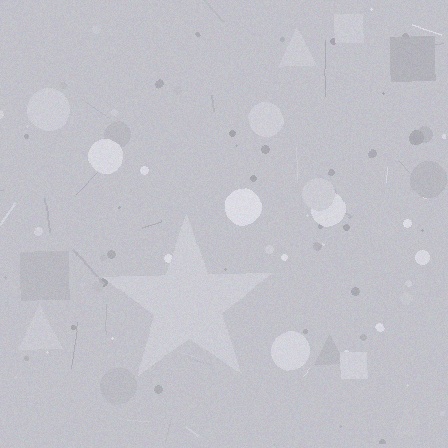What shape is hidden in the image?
A star is hidden in the image.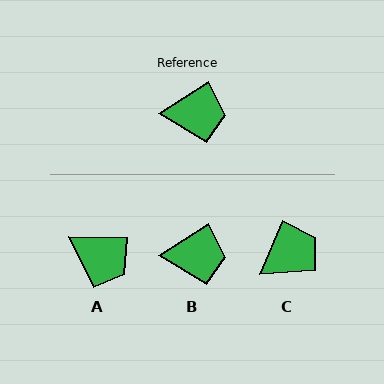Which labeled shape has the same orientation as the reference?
B.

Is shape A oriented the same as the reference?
No, it is off by about 33 degrees.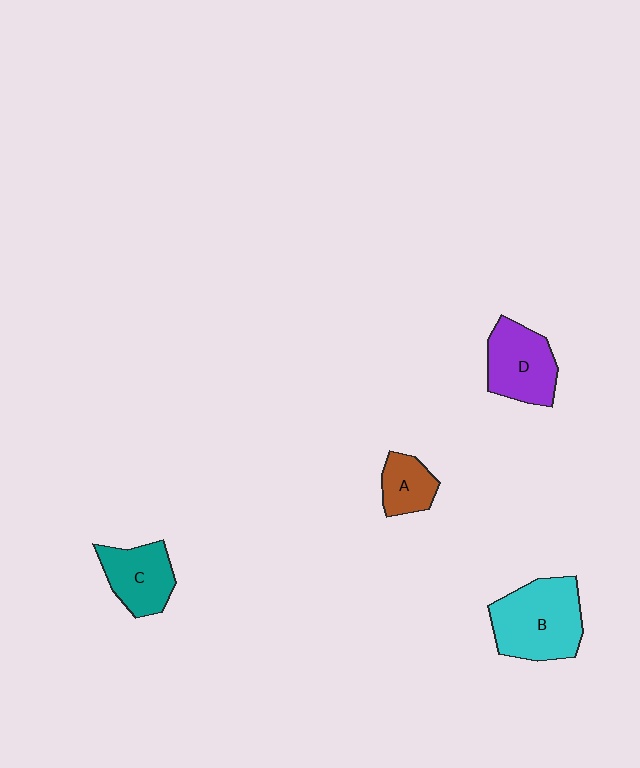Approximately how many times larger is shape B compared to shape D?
Approximately 1.3 times.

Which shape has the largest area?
Shape B (cyan).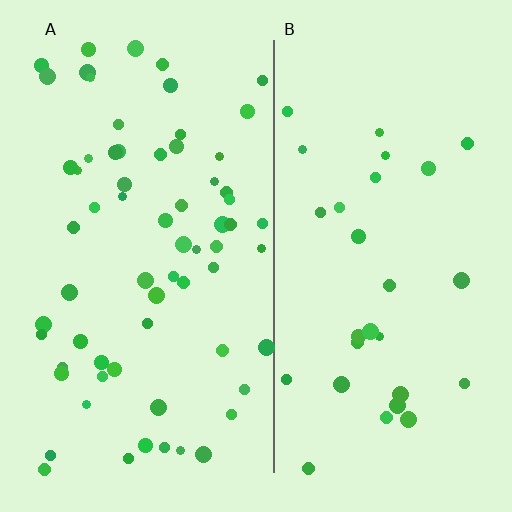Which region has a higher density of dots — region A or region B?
A (the left).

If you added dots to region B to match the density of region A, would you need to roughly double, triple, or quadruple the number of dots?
Approximately double.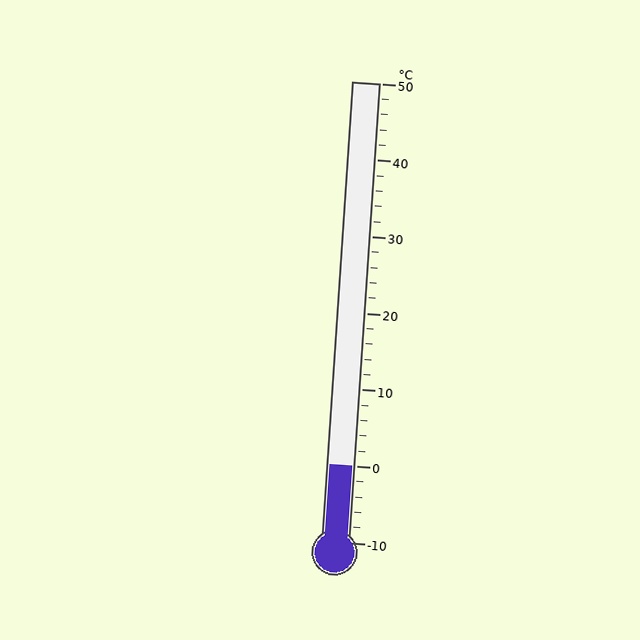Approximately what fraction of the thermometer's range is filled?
The thermometer is filled to approximately 15% of its range.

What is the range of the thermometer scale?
The thermometer scale ranges from -10°C to 50°C.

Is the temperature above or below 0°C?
The temperature is at 0°C.